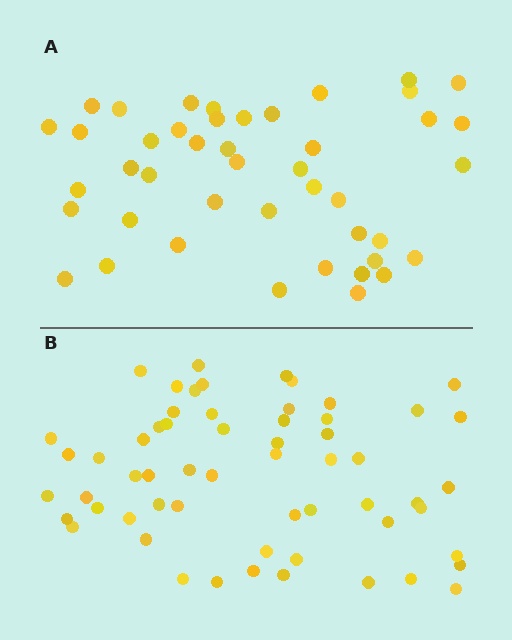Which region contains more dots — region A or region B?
Region B (the bottom region) has more dots.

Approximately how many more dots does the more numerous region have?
Region B has approximately 15 more dots than region A.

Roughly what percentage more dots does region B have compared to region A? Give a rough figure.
About 35% more.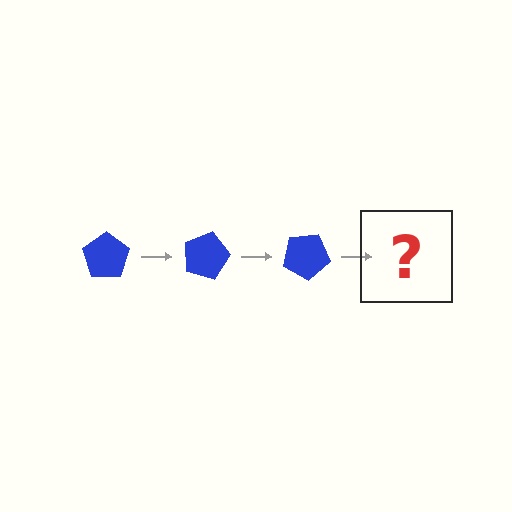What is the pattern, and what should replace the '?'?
The pattern is that the pentagon rotates 15 degrees each step. The '?' should be a blue pentagon rotated 45 degrees.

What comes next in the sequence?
The next element should be a blue pentagon rotated 45 degrees.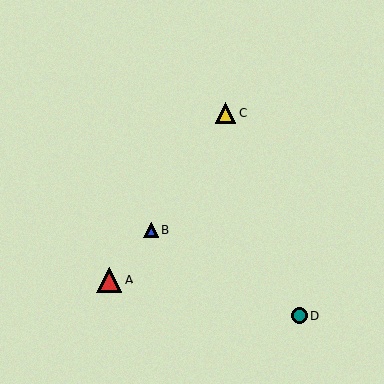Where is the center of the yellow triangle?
The center of the yellow triangle is at (226, 113).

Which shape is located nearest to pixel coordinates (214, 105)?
The yellow triangle (labeled C) at (226, 113) is nearest to that location.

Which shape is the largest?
The red triangle (labeled A) is the largest.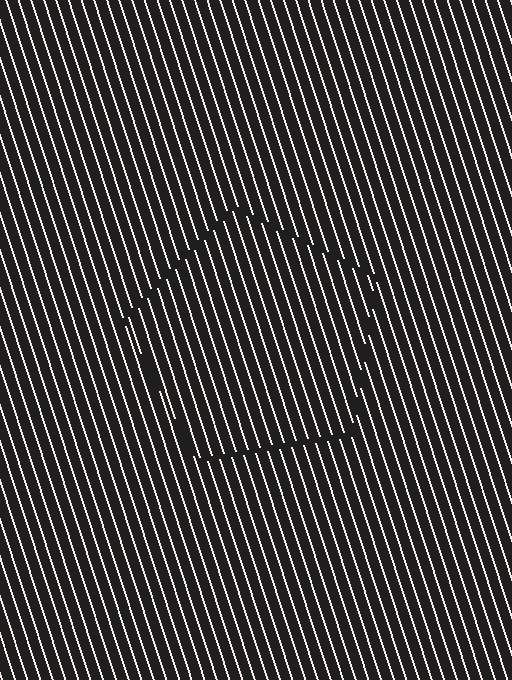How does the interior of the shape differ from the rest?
The interior of the shape contains the same grating, shifted by half a period — the contour is defined by the phase discontinuity where line-ends from the inner and outer gratings abut.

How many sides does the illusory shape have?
5 sides — the line-ends trace a pentagon.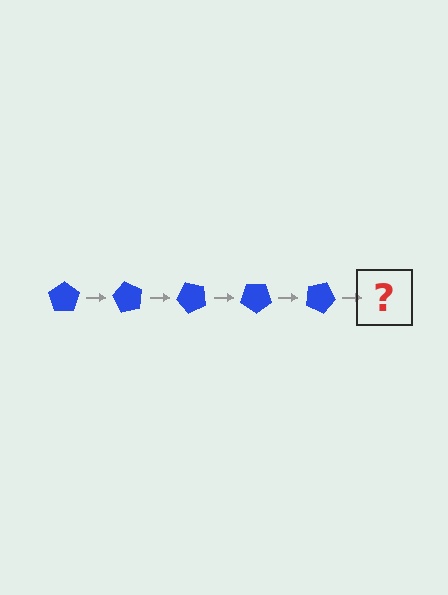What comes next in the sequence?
The next element should be a blue pentagon rotated 300 degrees.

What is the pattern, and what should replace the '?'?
The pattern is that the pentagon rotates 60 degrees each step. The '?' should be a blue pentagon rotated 300 degrees.